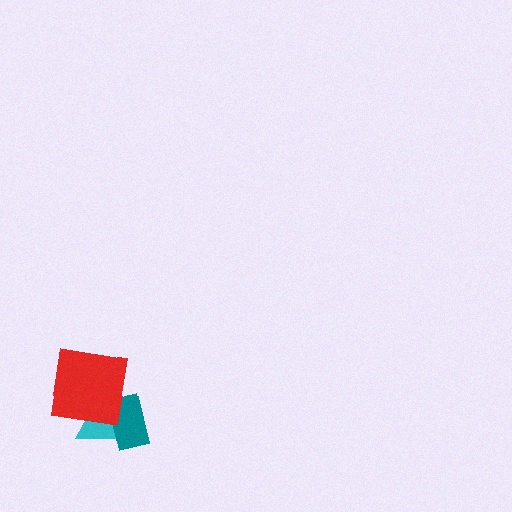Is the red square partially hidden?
No, no other shape covers it.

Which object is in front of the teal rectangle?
The red square is in front of the teal rectangle.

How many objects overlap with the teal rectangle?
2 objects overlap with the teal rectangle.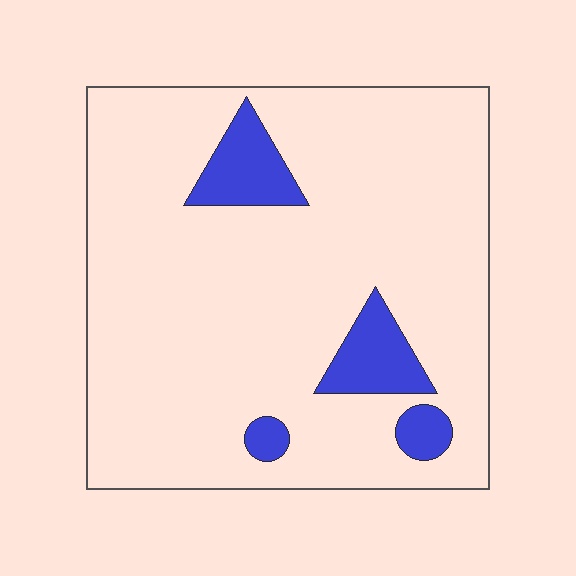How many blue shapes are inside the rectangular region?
4.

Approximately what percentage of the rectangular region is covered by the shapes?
Approximately 10%.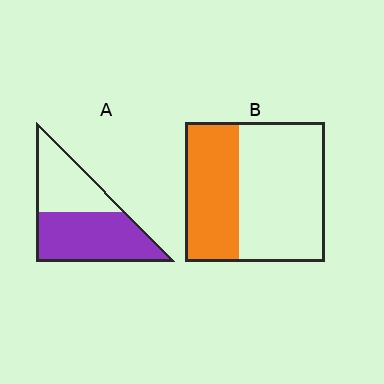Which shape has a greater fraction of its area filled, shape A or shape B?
Shape A.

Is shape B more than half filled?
No.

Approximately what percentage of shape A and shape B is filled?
A is approximately 60% and B is approximately 40%.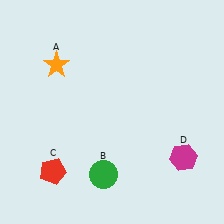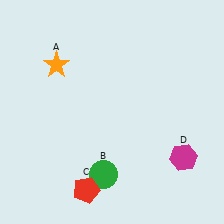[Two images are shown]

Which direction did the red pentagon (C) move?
The red pentagon (C) moved right.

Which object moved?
The red pentagon (C) moved right.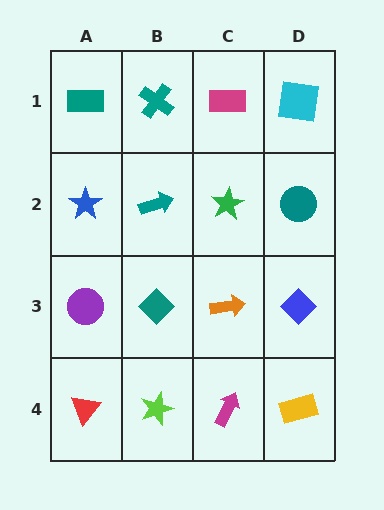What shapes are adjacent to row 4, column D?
A blue diamond (row 3, column D), a magenta arrow (row 4, column C).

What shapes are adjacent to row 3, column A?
A blue star (row 2, column A), a red triangle (row 4, column A), a teal diamond (row 3, column B).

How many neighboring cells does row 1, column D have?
2.